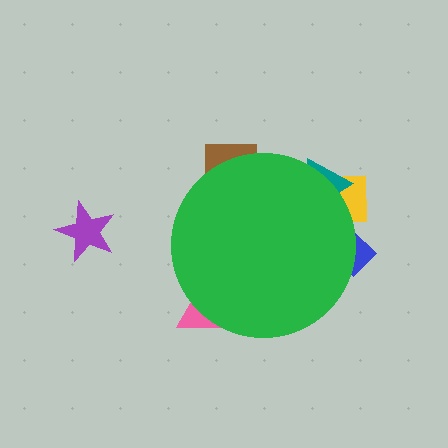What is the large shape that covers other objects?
A green circle.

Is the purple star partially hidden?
No, the purple star is fully visible.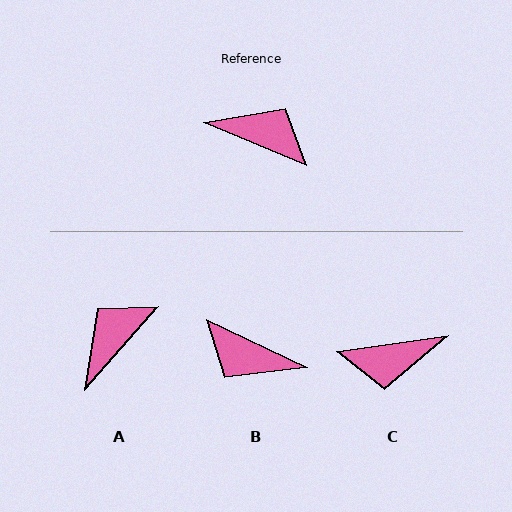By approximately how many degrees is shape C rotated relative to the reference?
Approximately 149 degrees clockwise.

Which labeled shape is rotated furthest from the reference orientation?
B, about 178 degrees away.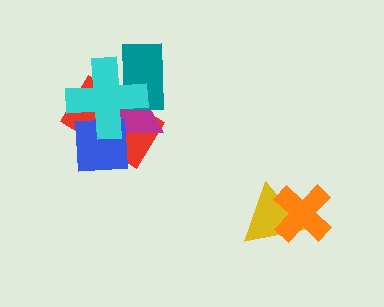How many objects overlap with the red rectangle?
4 objects overlap with the red rectangle.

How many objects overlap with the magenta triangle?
4 objects overlap with the magenta triangle.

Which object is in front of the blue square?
The cyan cross is in front of the blue square.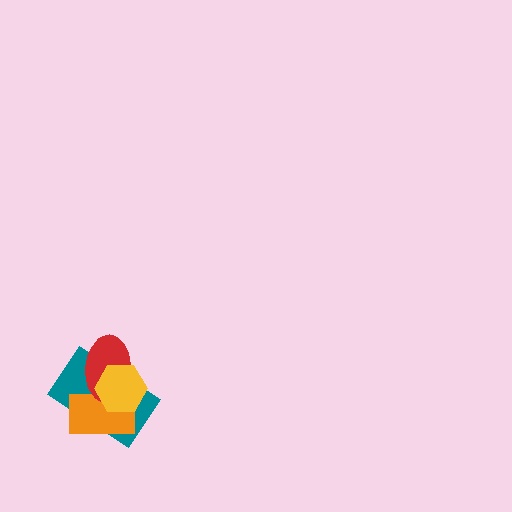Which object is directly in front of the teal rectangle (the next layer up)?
The orange rectangle is directly in front of the teal rectangle.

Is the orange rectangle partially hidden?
Yes, it is partially covered by another shape.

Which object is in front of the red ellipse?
The yellow hexagon is in front of the red ellipse.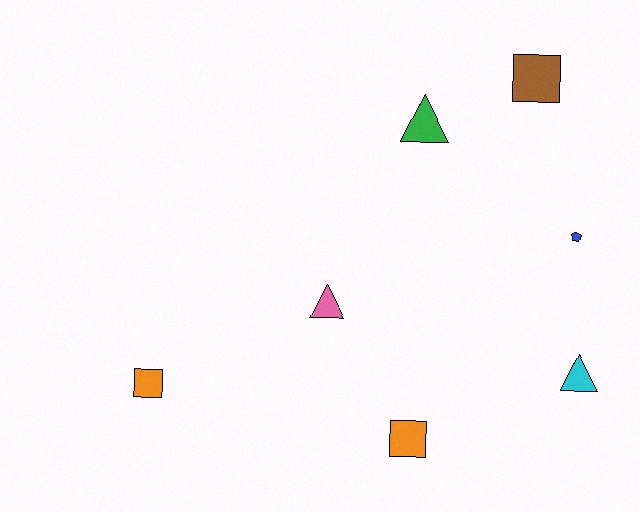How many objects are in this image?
There are 7 objects.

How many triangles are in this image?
There are 3 triangles.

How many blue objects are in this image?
There is 1 blue object.